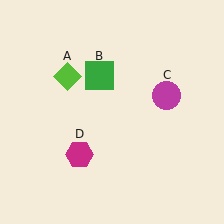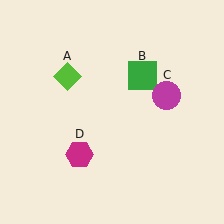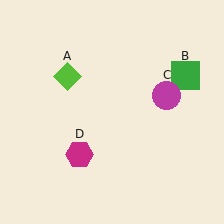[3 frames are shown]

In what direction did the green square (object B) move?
The green square (object B) moved right.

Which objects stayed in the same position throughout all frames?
Lime diamond (object A) and magenta circle (object C) and magenta hexagon (object D) remained stationary.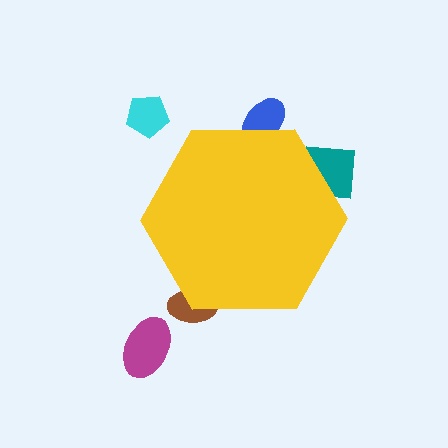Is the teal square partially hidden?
Yes, the teal square is partially hidden behind the yellow hexagon.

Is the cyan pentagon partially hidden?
No, the cyan pentagon is fully visible.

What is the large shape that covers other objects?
A yellow hexagon.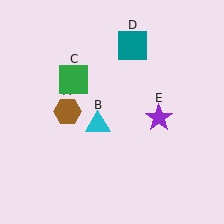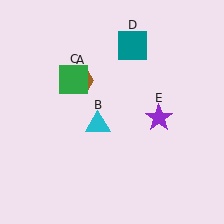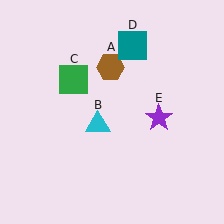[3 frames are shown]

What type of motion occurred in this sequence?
The brown hexagon (object A) rotated clockwise around the center of the scene.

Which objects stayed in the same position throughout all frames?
Cyan triangle (object B) and green square (object C) and teal square (object D) and purple star (object E) remained stationary.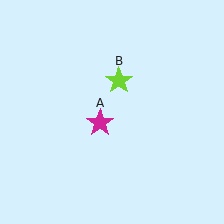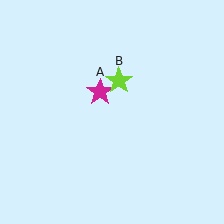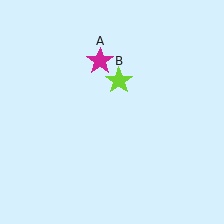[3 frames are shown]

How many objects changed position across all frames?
1 object changed position: magenta star (object A).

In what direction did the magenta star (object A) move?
The magenta star (object A) moved up.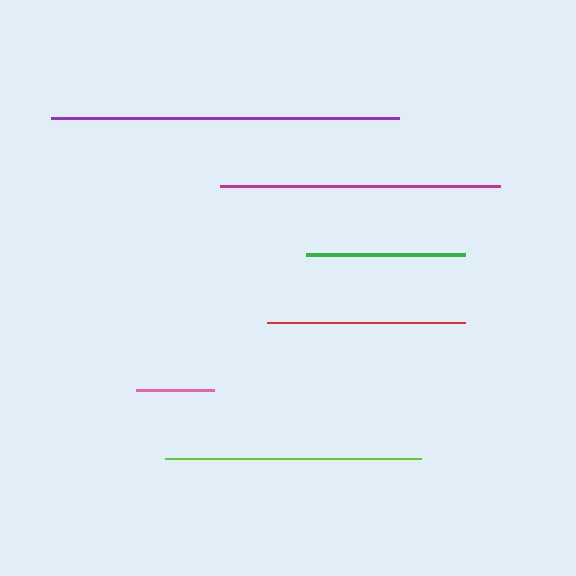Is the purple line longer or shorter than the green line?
The purple line is longer than the green line.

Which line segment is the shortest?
The pink line is the shortest at approximately 78 pixels.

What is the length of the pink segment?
The pink segment is approximately 78 pixels long.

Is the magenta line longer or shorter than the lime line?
The magenta line is longer than the lime line.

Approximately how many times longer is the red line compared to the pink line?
The red line is approximately 2.5 times the length of the pink line.